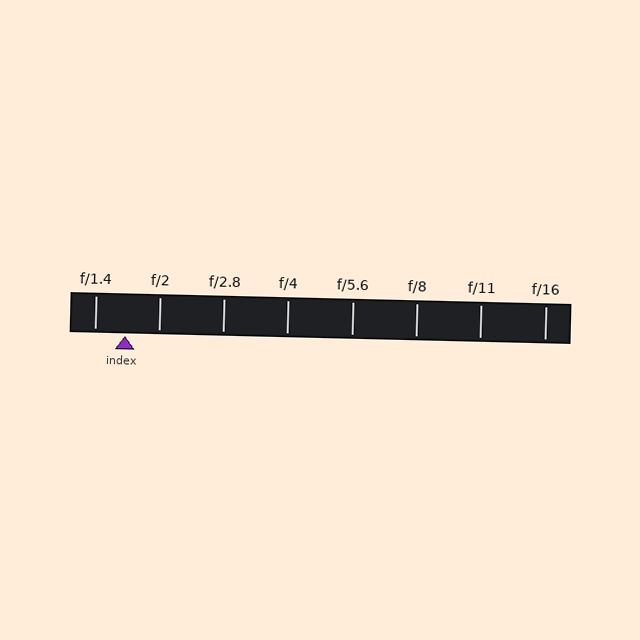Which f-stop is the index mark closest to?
The index mark is closest to f/1.4.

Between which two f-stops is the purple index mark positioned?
The index mark is between f/1.4 and f/2.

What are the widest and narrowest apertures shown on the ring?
The widest aperture shown is f/1.4 and the narrowest is f/16.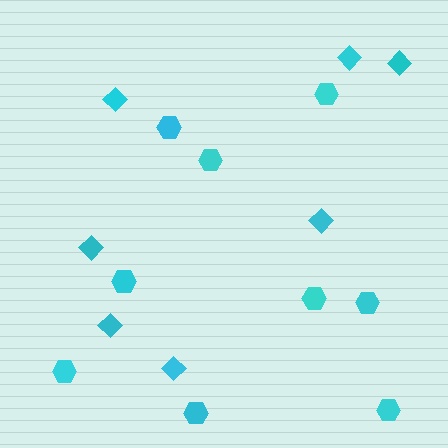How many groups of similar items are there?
There are 2 groups: one group of hexagons (9) and one group of diamonds (7).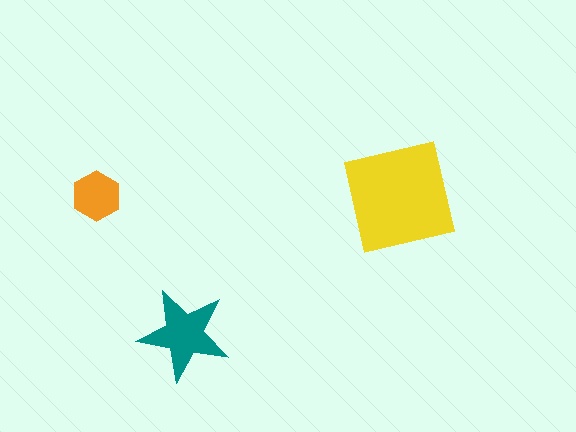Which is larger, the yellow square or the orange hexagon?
The yellow square.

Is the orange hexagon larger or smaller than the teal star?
Smaller.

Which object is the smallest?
The orange hexagon.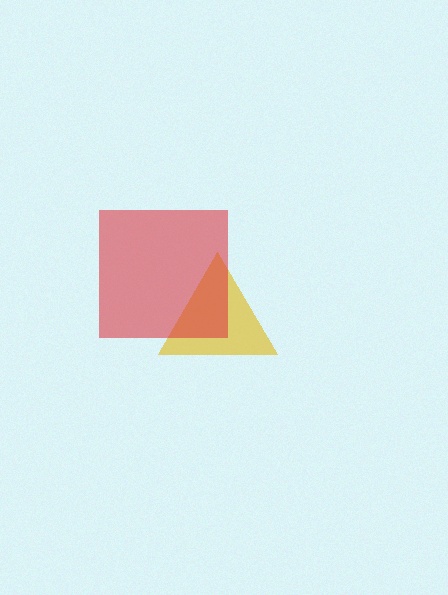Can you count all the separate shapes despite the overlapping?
Yes, there are 2 separate shapes.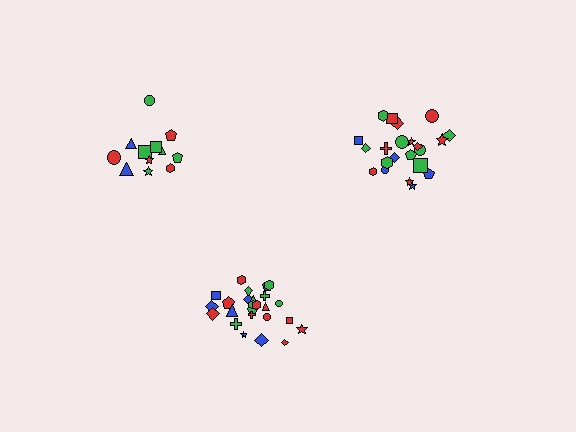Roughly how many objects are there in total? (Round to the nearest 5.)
Roughly 60 objects in total.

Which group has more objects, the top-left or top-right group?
The top-right group.